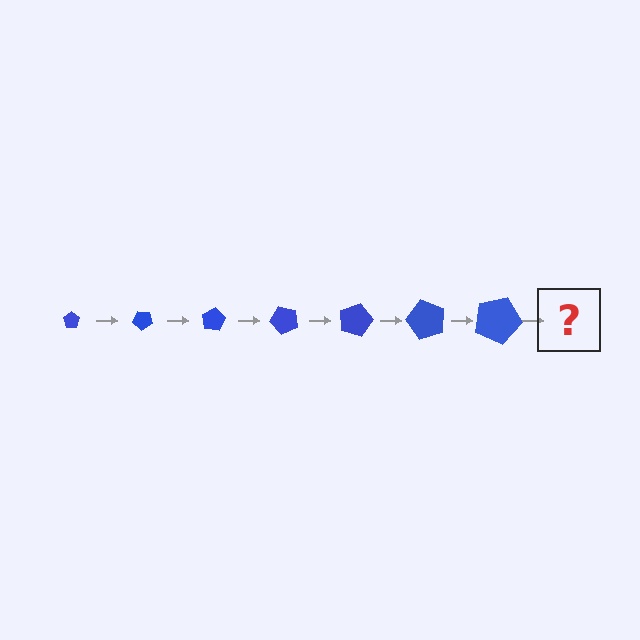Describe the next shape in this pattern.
It should be a pentagon, larger than the previous one and rotated 280 degrees from the start.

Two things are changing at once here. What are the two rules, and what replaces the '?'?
The two rules are that the pentagon grows larger each step and it rotates 40 degrees each step. The '?' should be a pentagon, larger than the previous one and rotated 280 degrees from the start.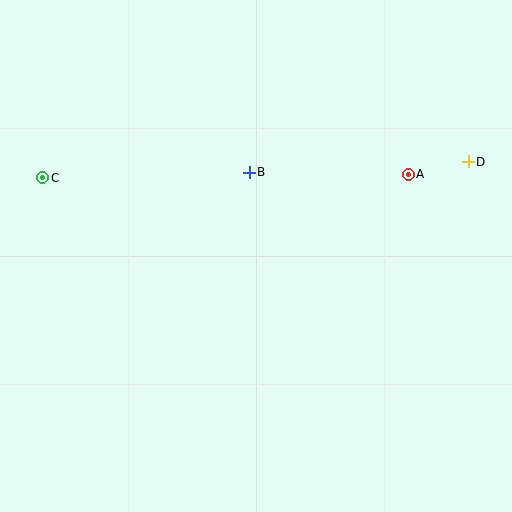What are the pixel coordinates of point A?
Point A is at (408, 174).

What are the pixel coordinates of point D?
Point D is at (468, 162).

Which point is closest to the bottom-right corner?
Point D is closest to the bottom-right corner.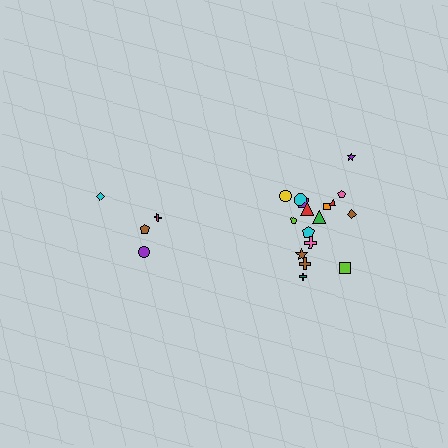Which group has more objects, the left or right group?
The right group.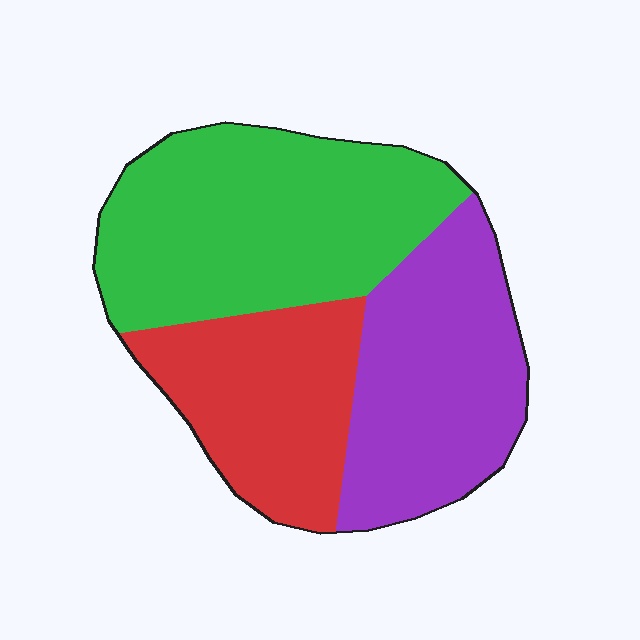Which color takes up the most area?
Green, at roughly 40%.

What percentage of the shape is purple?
Purple takes up about one third (1/3) of the shape.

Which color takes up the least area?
Red, at roughly 25%.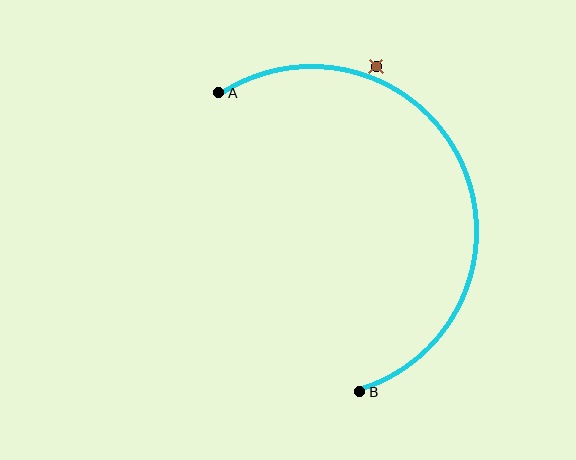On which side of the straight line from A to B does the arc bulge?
The arc bulges to the right of the straight line connecting A and B.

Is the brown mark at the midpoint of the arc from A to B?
No — the brown mark does not lie on the arc at all. It sits slightly outside the curve.